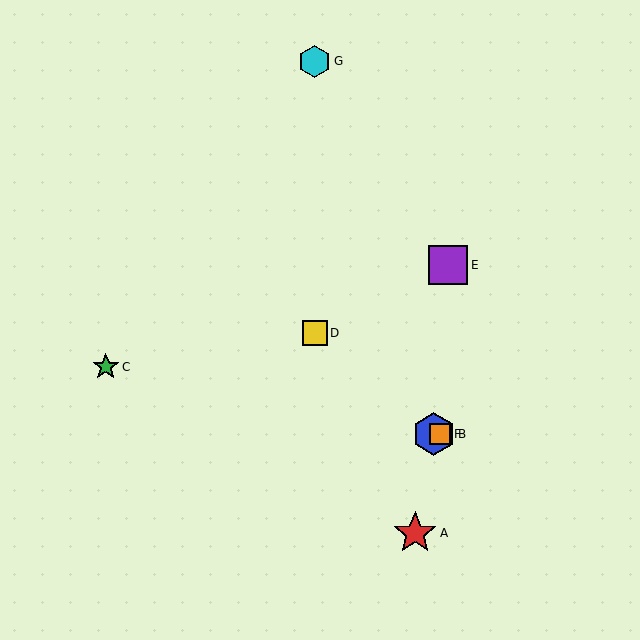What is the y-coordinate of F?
Object F is at y≈434.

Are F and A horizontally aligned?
No, F is at y≈434 and A is at y≈533.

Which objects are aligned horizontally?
Objects B, F are aligned horizontally.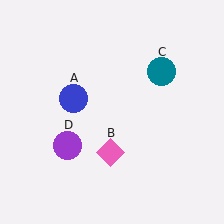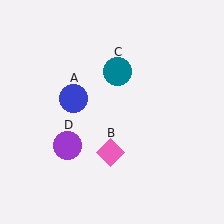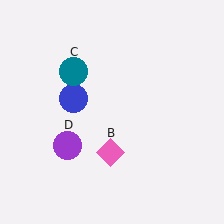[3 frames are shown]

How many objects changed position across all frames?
1 object changed position: teal circle (object C).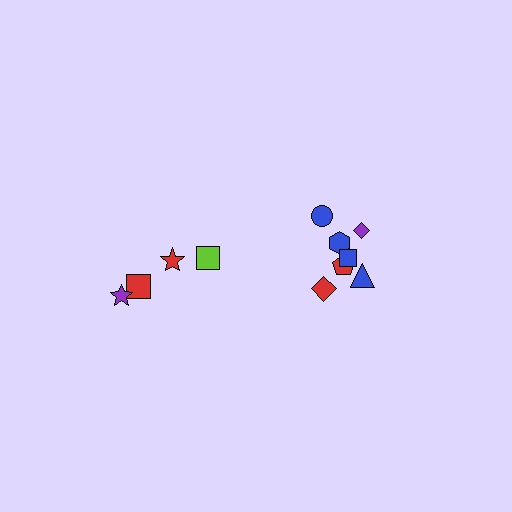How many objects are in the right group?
There are 7 objects.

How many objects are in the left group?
There are 4 objects.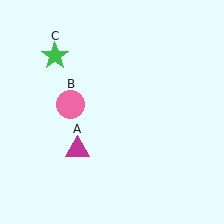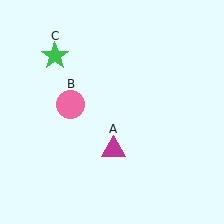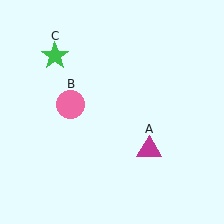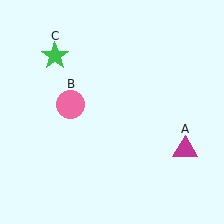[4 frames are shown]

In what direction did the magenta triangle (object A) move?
The magenta triangle (object A) moved right.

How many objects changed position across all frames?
1 object changed position: magenta triangle (object A).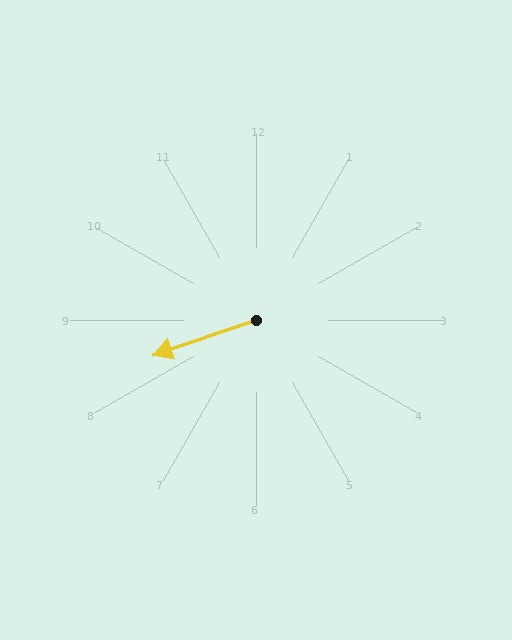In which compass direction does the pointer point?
West.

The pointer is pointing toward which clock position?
Roughly 8 o'clock.